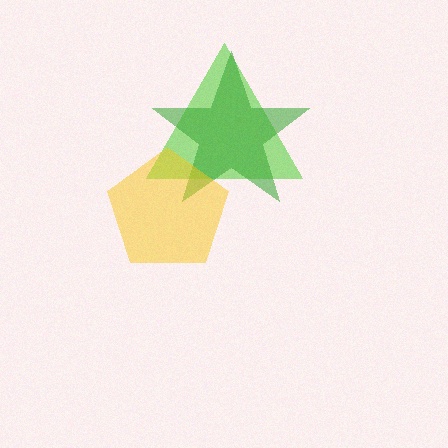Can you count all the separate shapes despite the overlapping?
Yes, there are 3 separate shapes.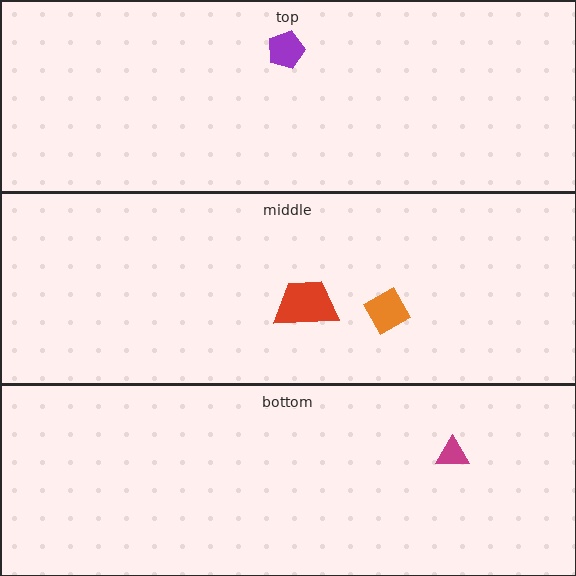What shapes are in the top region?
The purple pentagon.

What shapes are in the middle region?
The orange diamond, the red trapezoid.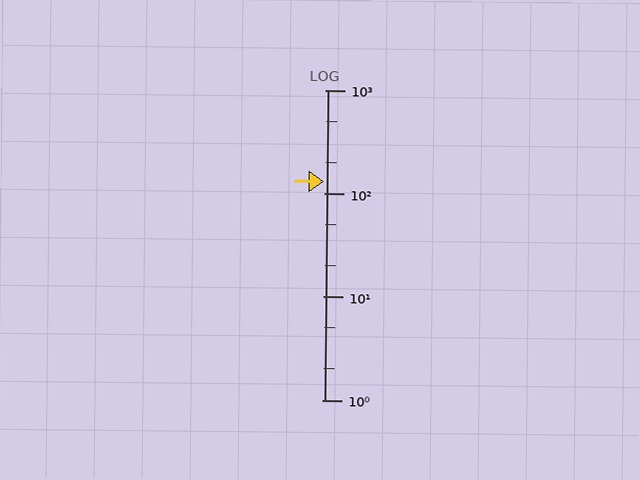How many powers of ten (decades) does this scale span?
The scale spans 3 decades, from 1 to 1000.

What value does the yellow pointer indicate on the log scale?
The pointer indicates approximately 130.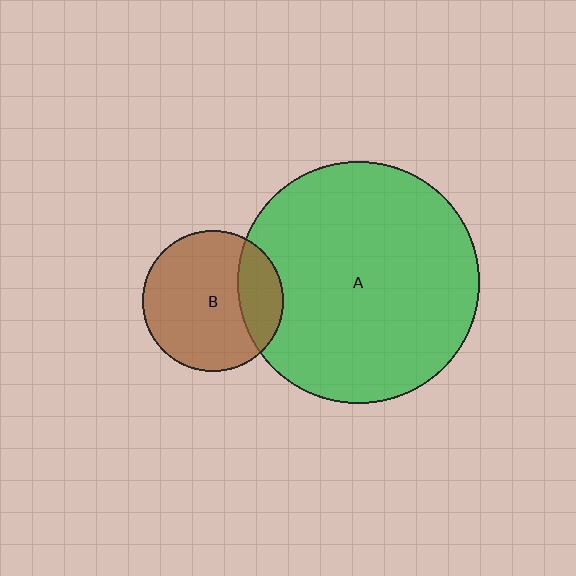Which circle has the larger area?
Circle A (green).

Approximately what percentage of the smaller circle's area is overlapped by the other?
Approximately 25%.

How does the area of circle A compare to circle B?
Approximately 2.9 times.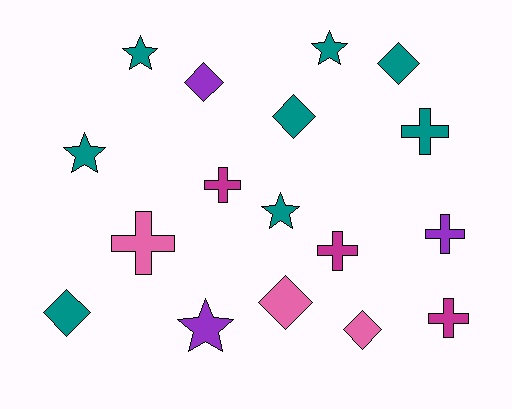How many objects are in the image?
There are 17 objects.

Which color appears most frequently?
Teal, with 8 objects.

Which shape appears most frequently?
Diamond, with 6 objects.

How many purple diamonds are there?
There is 1 purple diamond.